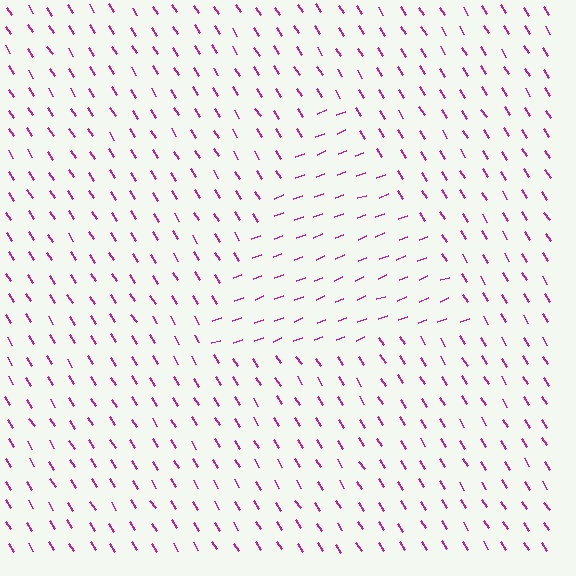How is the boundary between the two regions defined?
The boundary is defined purely by a change in line orientation (approximately 79 degrees difference). All lines are the same color and thickness.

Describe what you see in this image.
The image is filled with small magenta line segments. A triangle region in the image has lines oriented differently from the surrounding lines, creating a visible texture boundary.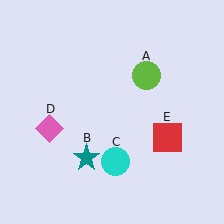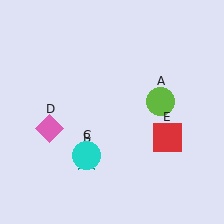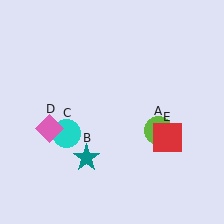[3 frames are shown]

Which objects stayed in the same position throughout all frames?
Teal star (object B) and pink diamond (object D) and red square (object E) remained stationary.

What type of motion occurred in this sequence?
The lime circle (object A), cyan circle (object C) rotated clockwise around the center of the scene.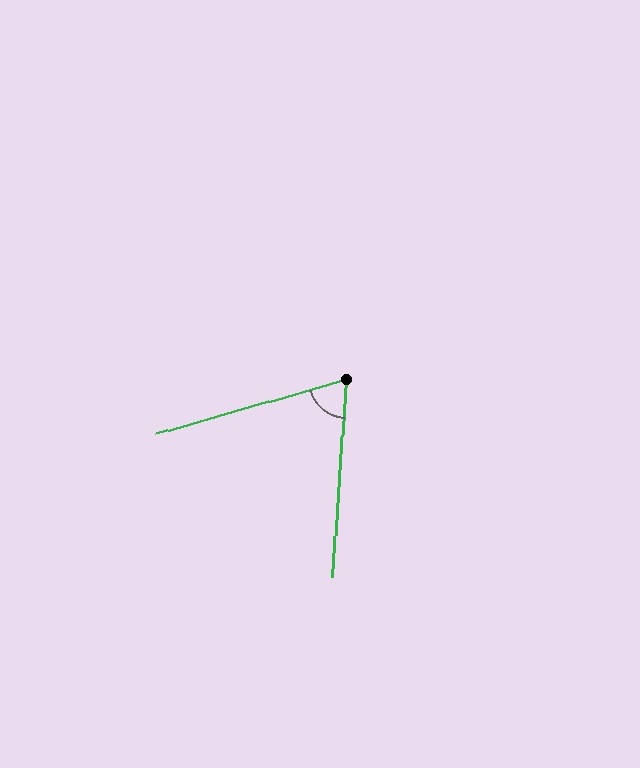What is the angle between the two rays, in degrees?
Approximately 70 degrees.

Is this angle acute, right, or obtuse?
It is acute.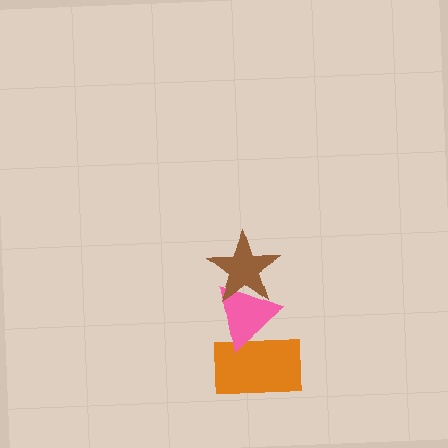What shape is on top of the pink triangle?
The brown star is on top of the pink triangle.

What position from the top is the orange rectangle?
The orange rectangle is 3rd from the top.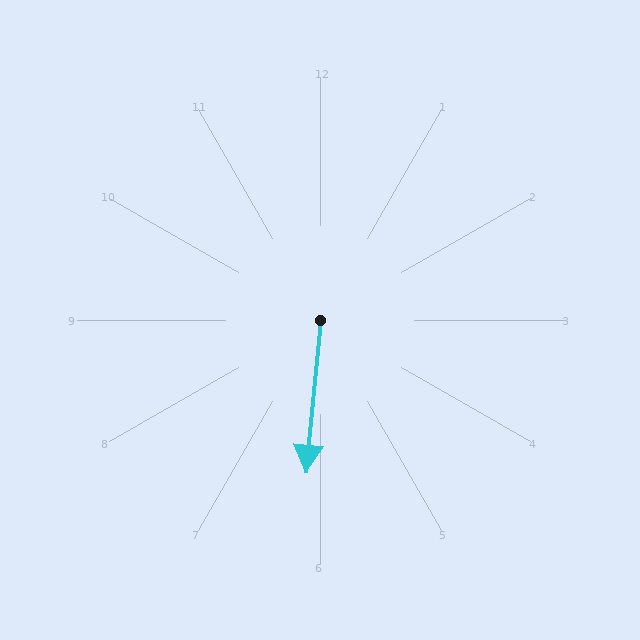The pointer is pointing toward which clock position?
Roughly 6 o'clock.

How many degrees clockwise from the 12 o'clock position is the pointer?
Approximately 185 degrees.